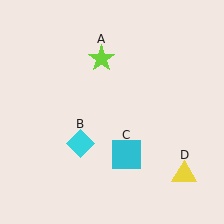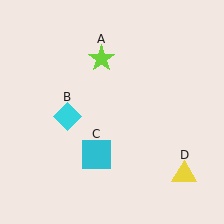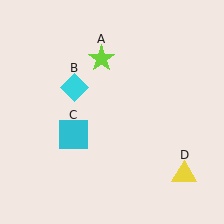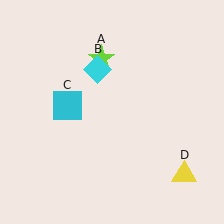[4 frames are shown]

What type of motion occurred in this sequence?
The cyan diamond (object B), cyan square (object C) rotated clockwise around the center of the scene.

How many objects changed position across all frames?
2 objects changed position: cyan diamond (object B), cyan square (object C).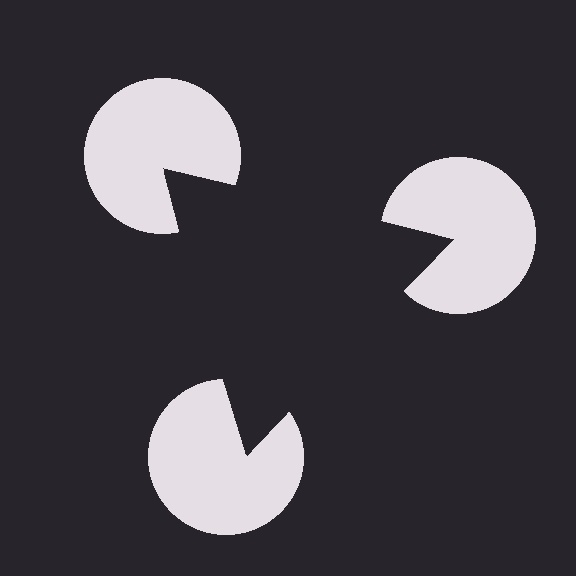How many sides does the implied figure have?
3 sides.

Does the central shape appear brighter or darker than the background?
It typically appears slightly darker than the background, even though no actual brightness change is drawn.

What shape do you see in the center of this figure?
An illusory triangle — its edges are inferred from the aligned wedge cuts in the pac-man discs, not physically drawn.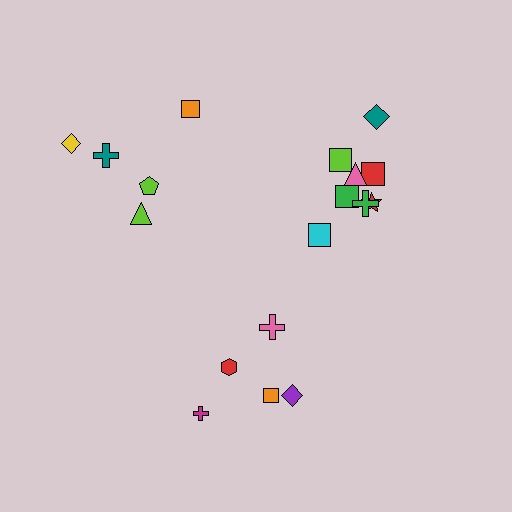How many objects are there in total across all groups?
There are 18 objects.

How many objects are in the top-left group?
There are 5 objects.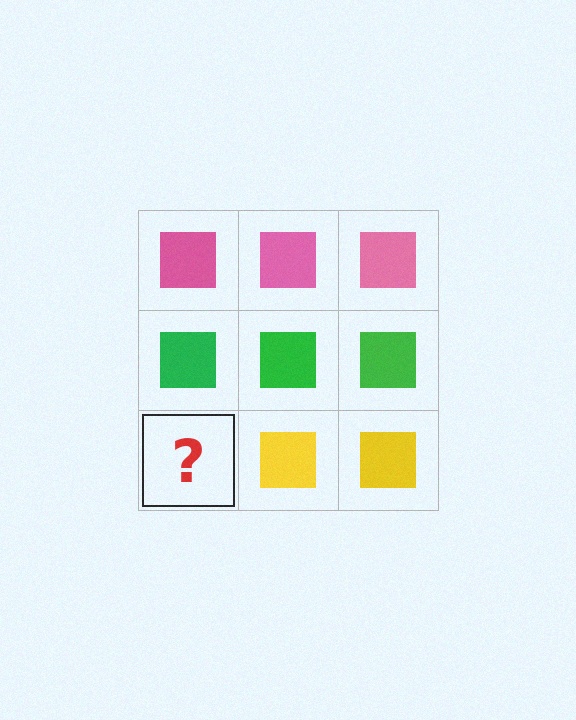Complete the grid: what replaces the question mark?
The question mark should be replaced with a yellow square.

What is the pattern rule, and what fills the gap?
The rule is that each row has a consistent color. The gap should be filled with a yellow square.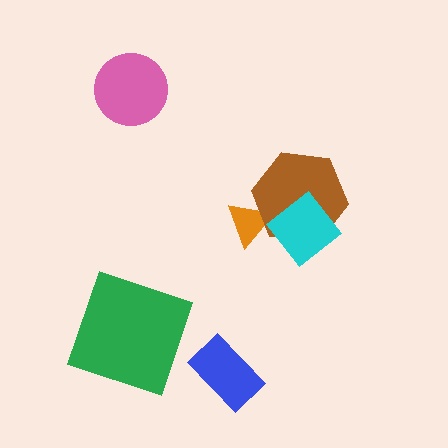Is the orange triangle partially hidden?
Yes, it is partially covered by another shape.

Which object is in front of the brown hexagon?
The cyan diamond is in front of the brown hexagon.